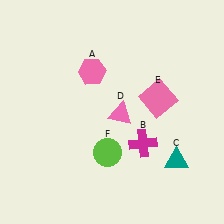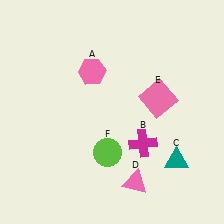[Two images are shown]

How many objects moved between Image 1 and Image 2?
1 object moved between the two images.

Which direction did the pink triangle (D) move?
The pink triangle (D) moved down.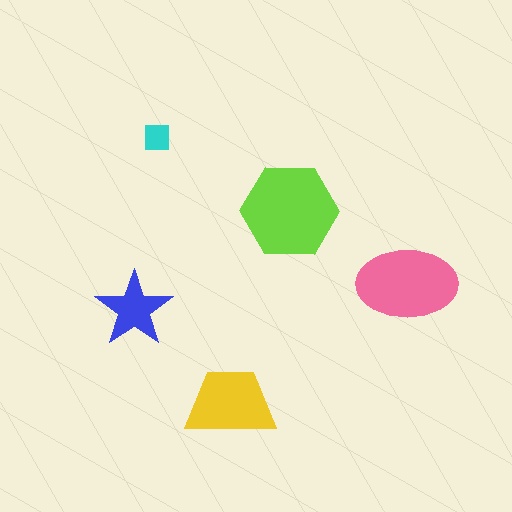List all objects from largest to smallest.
The lime hexagon, the pink ellipse, the yellow trapezoid, the blue star, the cyan square.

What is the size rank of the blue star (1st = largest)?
4th.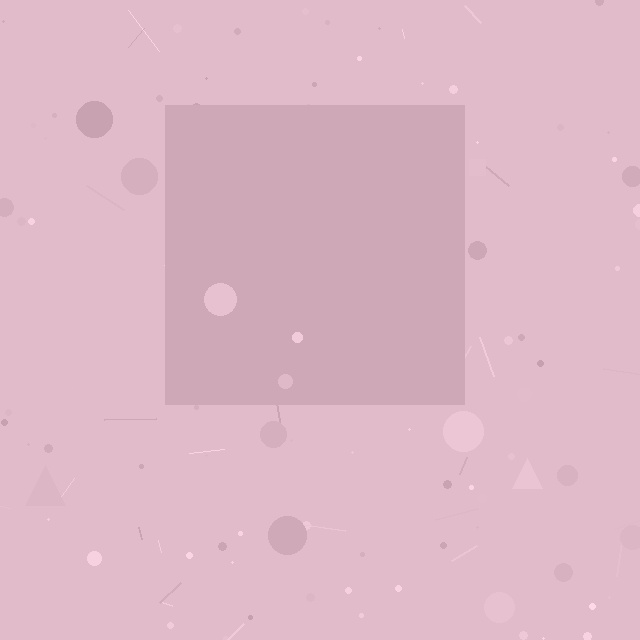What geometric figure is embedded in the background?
A square is embedded in the background.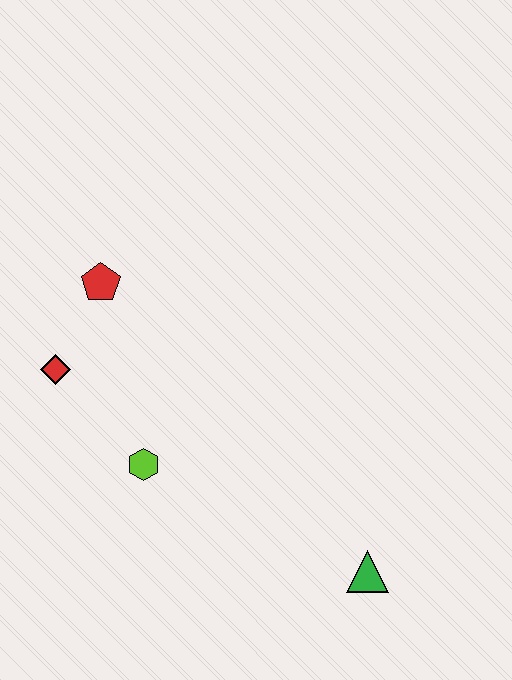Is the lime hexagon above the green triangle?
Yes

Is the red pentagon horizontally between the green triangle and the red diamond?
Yes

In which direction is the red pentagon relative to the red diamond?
The red pentagon is above the red diamond.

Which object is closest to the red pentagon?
The red diamond is closest to the red pentagon.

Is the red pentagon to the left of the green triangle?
Yes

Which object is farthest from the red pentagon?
The green triangle is farthest from the red pentagon.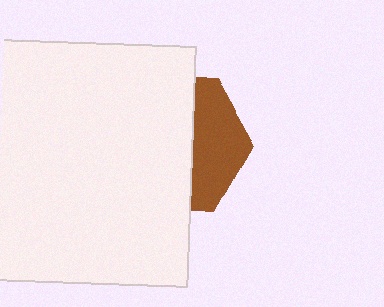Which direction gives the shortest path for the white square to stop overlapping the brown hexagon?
Moving left gives the shortest separation.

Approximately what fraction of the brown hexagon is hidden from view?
Roughly 64% of the brown hexagon is hidden behind the white square.